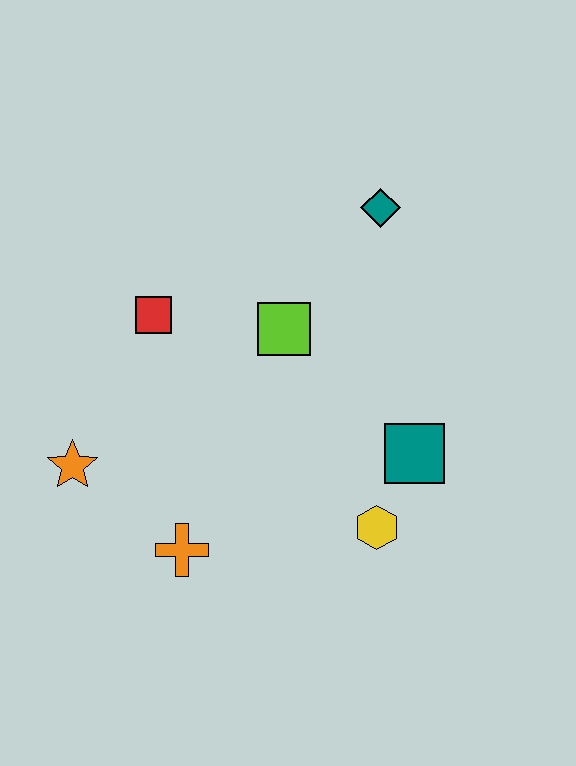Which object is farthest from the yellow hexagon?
The teal diamond is farthest from the yellow hexagon.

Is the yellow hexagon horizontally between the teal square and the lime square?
Yes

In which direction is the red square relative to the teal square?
The red square is to the left of the teal square.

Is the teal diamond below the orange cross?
No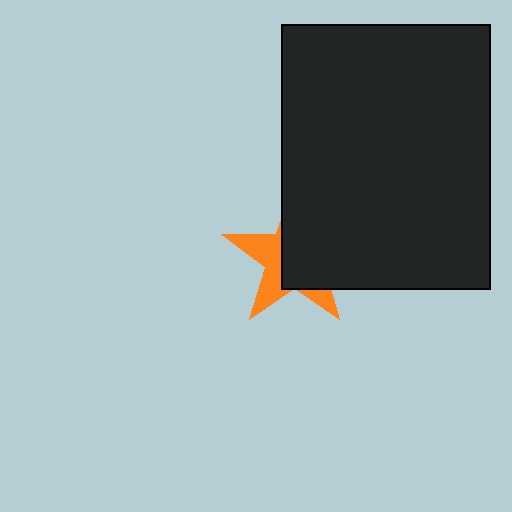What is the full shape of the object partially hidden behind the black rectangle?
The partially hidden object is an orange star.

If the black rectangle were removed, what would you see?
You would see the complete orange star.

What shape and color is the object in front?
The object in front is a black rectangle.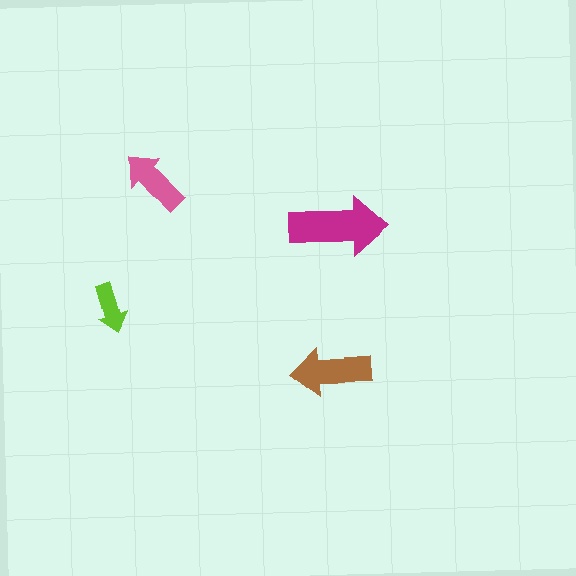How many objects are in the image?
There are 4 objects in the image.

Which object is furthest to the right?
The magenta arrow is rightmost.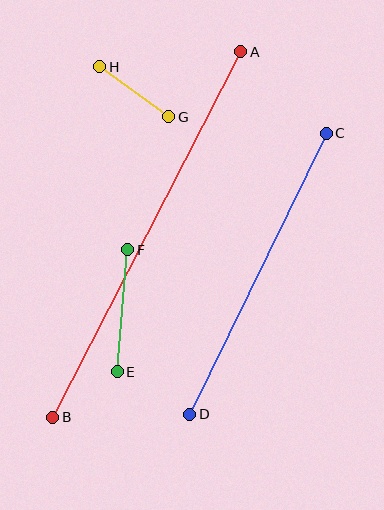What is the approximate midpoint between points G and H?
The midpoint is at approximately (134, 92) pixels.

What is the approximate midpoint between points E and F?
The midpoint is at approximately (123, 311) pixels.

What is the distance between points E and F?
The distance is approximately 122 pixels.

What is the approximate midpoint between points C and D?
The midpoint is at approximately (258, 274) pixels.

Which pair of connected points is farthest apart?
Points A and B are farthest apart.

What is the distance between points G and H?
The distance is approximately 85 pixels.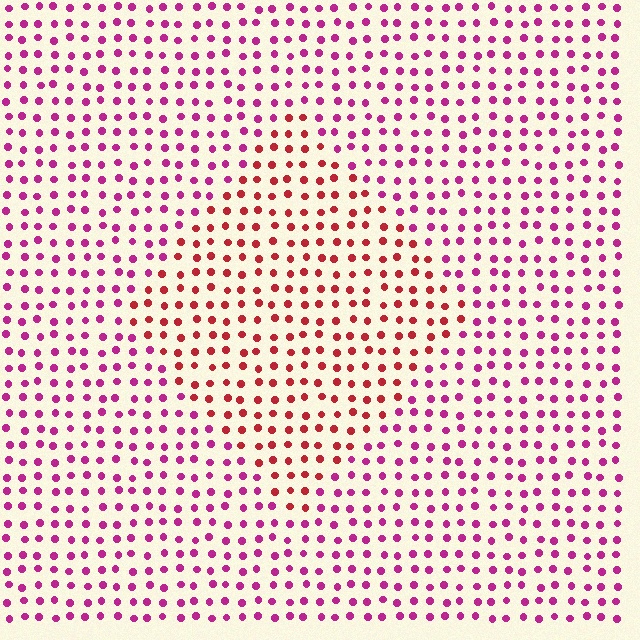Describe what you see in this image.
The image is filled with small magenta elements in a uniform arrangement. A diamond-shaped region is visible where the elements are tinted to a slightly different hue, forming a subtle color boundary.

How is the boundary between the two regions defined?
The boundary is defined purely by a slight shift in hue (about 37 degrees). Spacing, size, and orientation are identical on both sides.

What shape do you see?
I see a diamond.